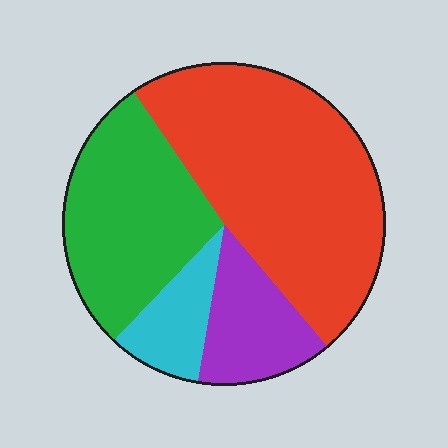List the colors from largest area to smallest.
From largest to smallest: red, green, purple, cyan.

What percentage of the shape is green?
Green covers around 30% of the shape.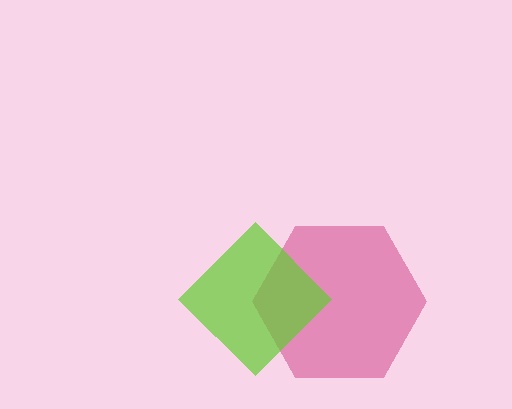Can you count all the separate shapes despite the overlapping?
Yes, there are 2 separate shapes.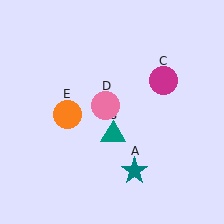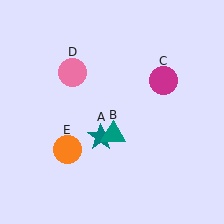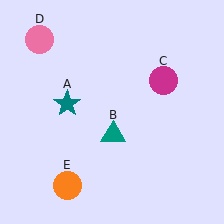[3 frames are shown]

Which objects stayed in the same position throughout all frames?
Teal triangle (object B) and magenta circle (object C) remained stationary.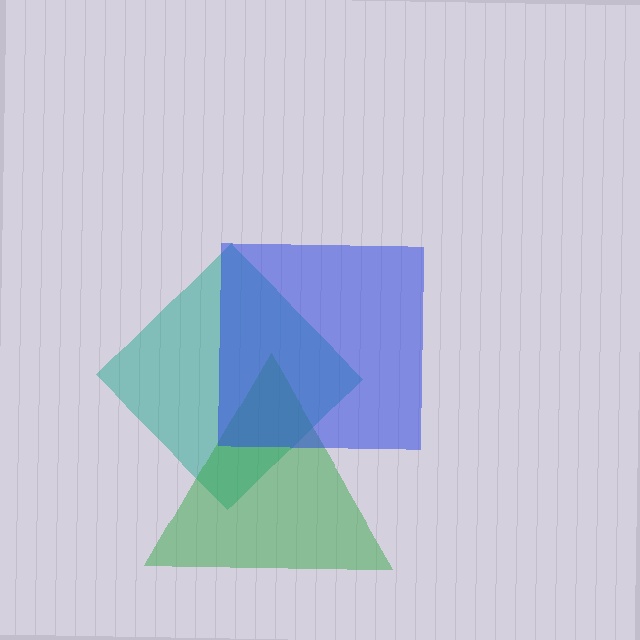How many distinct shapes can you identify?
There are 3 distinct shapes: a teal diamond, a green triangle, a blue square.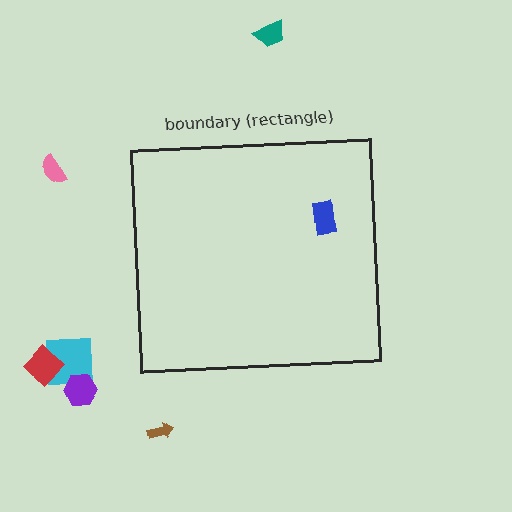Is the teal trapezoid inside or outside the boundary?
Outside.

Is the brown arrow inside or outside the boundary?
Outside.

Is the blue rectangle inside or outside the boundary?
Inside.